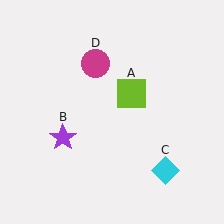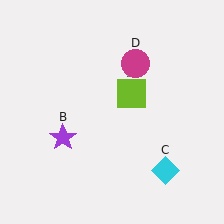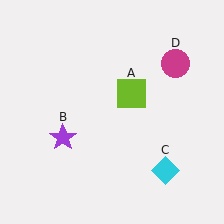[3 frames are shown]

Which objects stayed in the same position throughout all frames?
Lime square (object A) and purple star (object B) and cyan diamond (object C) remained stationary.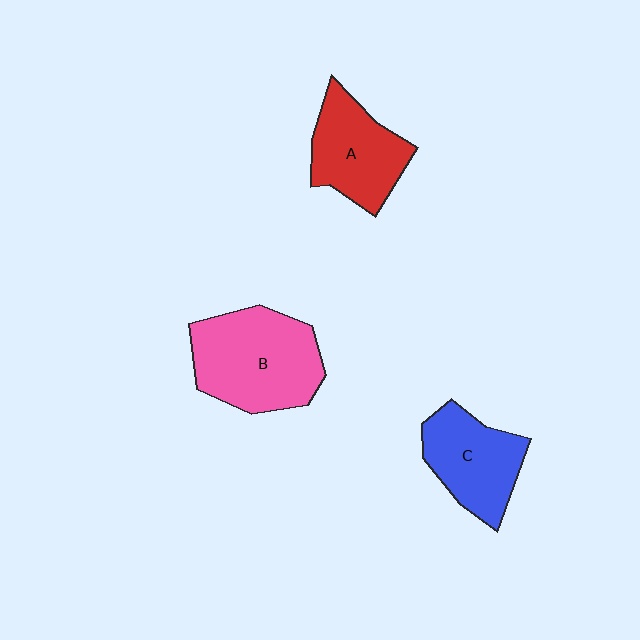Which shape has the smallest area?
Shape C (blue).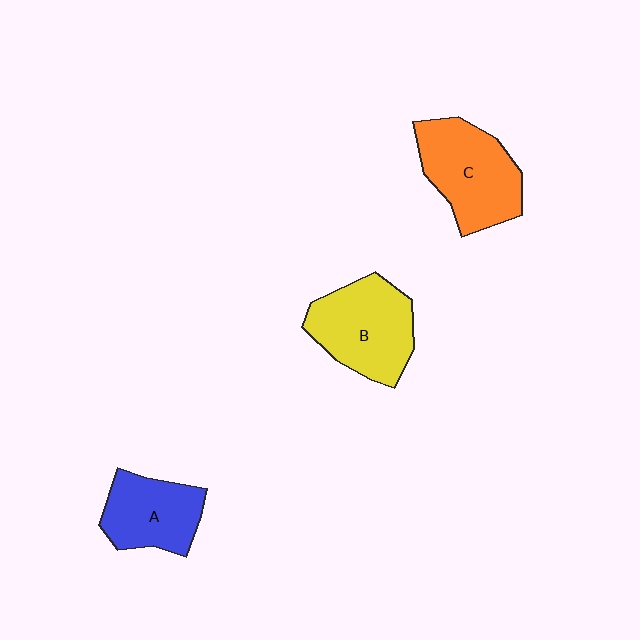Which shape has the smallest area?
Shape A (blue).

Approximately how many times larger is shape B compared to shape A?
Approximately 1.3 times.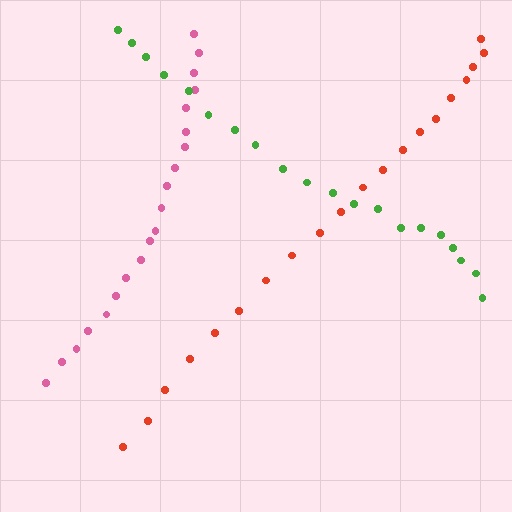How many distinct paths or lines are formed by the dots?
There are 3 distinct paths.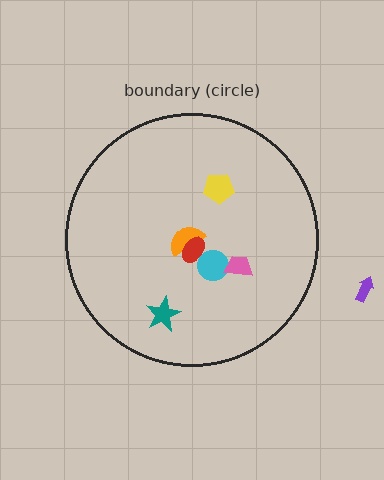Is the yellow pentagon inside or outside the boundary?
Inside.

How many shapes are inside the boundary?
6 inside, 1 outside.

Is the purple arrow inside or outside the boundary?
Outside.